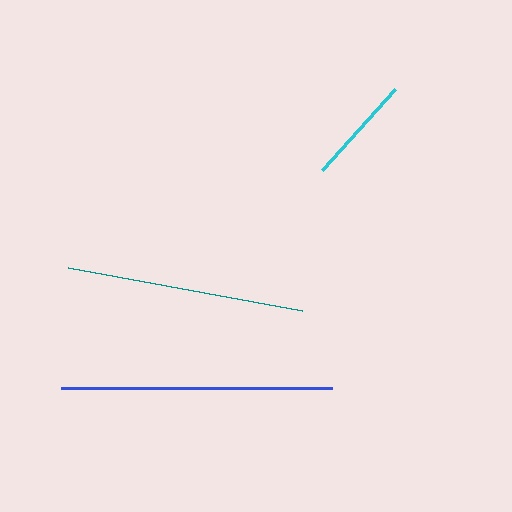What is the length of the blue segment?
The blue segment is approximately 271 pixels long.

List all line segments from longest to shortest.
From longest to shortest: blue, teal, cyan.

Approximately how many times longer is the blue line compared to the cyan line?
The blue line is approximately 2.5 times the length of the cyan line.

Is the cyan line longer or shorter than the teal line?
The teal line is longer than the cyan line.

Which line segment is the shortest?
The cyan line is the shortest at approximately 109 pixels.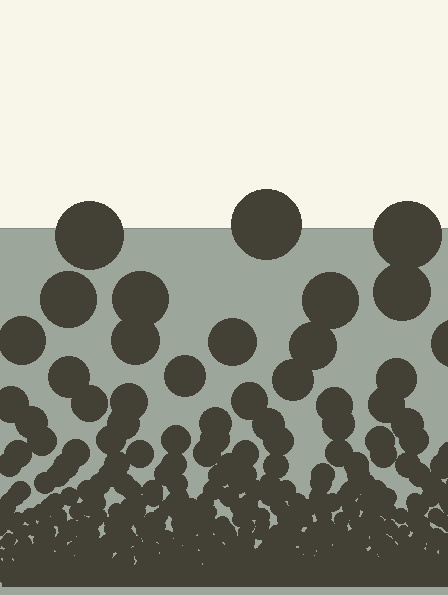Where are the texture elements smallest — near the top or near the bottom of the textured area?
Near the bottom.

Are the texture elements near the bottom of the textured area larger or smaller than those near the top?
Smaller. The gradient is inverted — elements near the bottom are smaller and denser.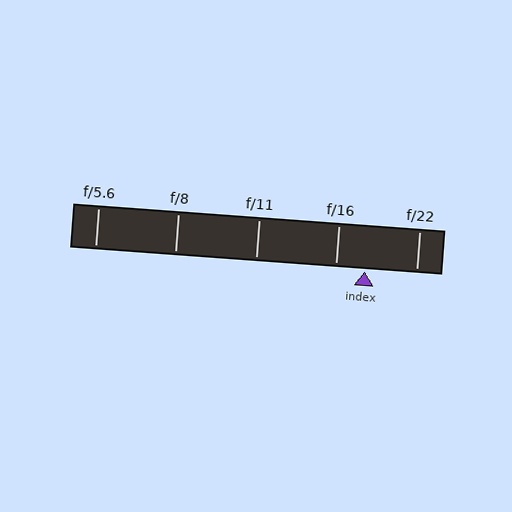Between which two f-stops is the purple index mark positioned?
The index mark is between f/16 and f/22.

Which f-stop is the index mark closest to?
The index mark is closest to f/16.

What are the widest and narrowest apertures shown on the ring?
The widest aperture shown is f/5.6 and the narrowest is f/22.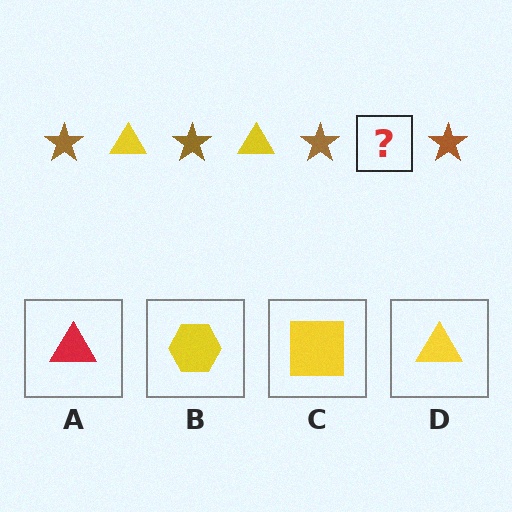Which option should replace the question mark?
Option D.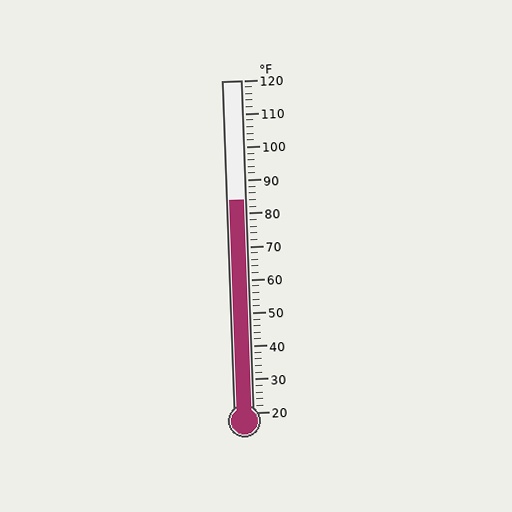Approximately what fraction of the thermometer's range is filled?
The thermometer is filled to approximately 65% of its range.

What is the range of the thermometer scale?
The thermometer scale ranges from 20°F to 120°F.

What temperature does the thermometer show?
The thermometer shows approximately 84°F.